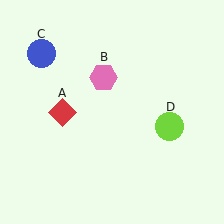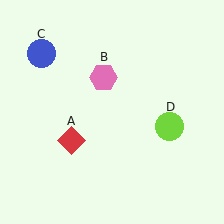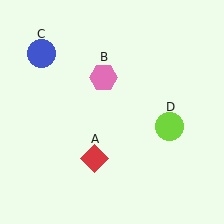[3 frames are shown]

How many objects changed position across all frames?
1 object changed position: red diamond (object A).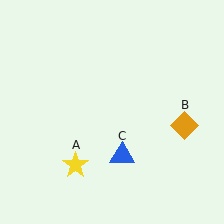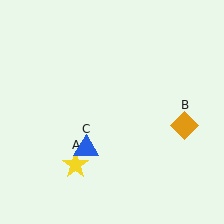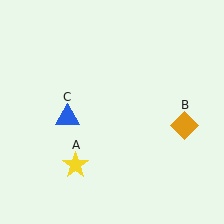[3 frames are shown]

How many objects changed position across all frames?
1 object changed position: blue triangle (object C).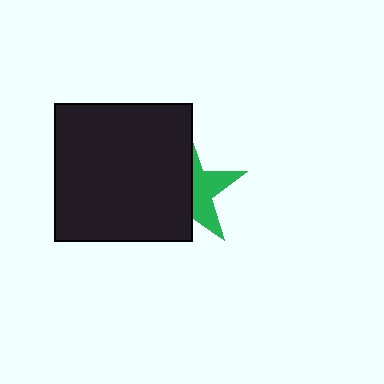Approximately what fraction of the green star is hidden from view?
Roughly 60% of the green star is hidden behind the black square.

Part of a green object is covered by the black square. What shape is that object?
It is a star.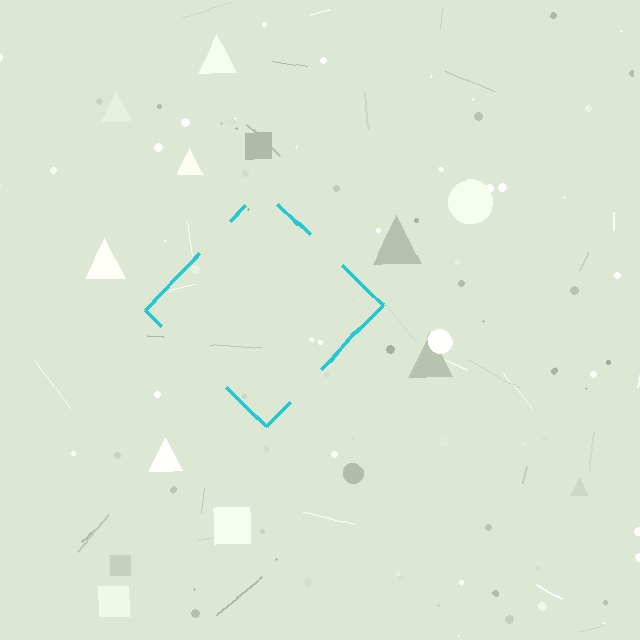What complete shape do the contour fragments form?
The contour fragments form a diamond.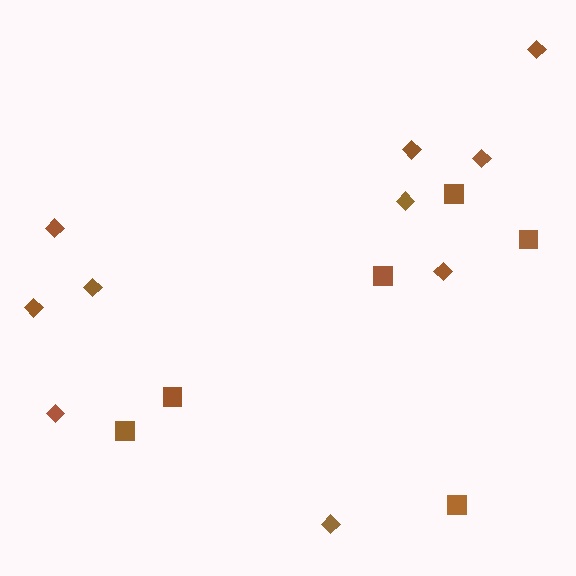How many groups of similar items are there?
There are 2 groups: one group of diamonds (10) and one group of squares (6).